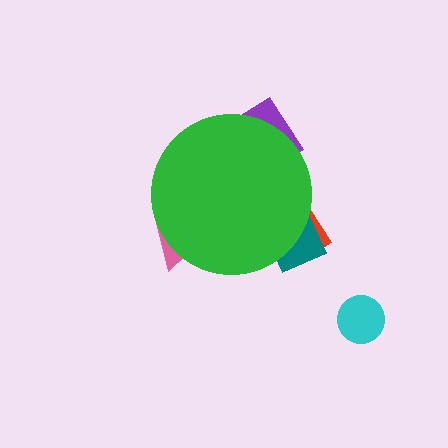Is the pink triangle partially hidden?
Yes, the pink triangle is partially hidden behind the green circle.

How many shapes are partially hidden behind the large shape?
4 shapes are partially hidden.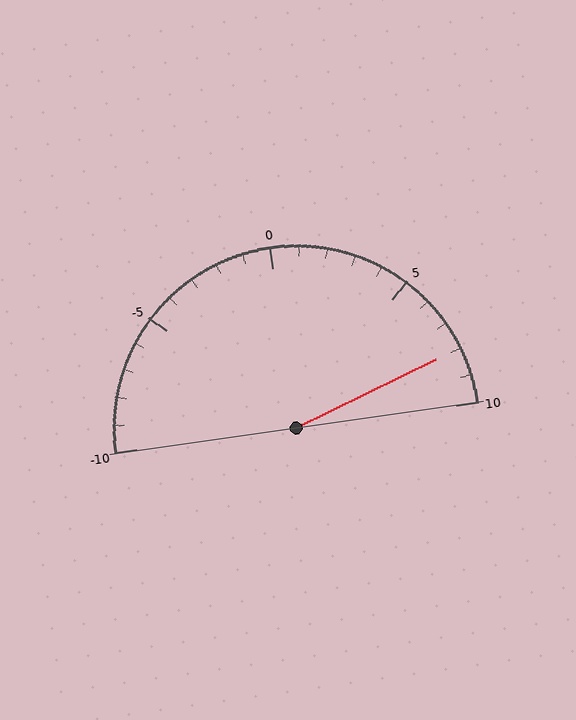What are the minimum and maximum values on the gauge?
The gauge ranges from -10 to 10.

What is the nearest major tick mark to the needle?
The nearest major tick mark is 10.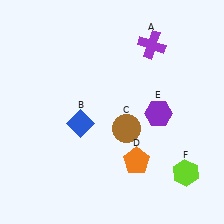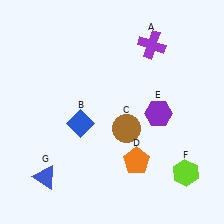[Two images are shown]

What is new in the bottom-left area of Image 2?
A blue triangle (G) was added in the bottom-left area of Image 2.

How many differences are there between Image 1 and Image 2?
There is 1 difference between the two images.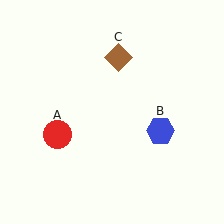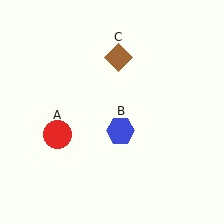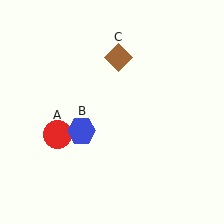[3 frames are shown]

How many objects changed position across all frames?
1 object changed position: blue hexagon (object B).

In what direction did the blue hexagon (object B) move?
The blue hexagon (object B) moved left.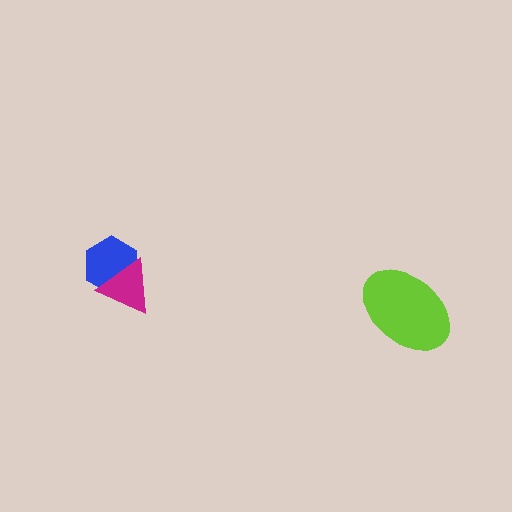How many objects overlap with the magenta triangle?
1 object overlaps with the magenta triangle.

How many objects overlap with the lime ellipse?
0 objects overlap with the lime ellipse.